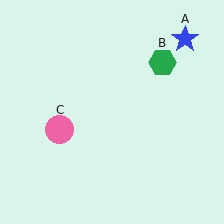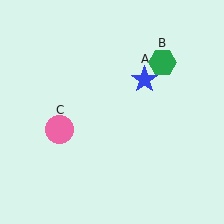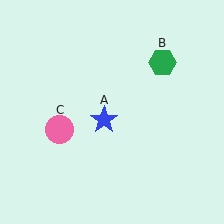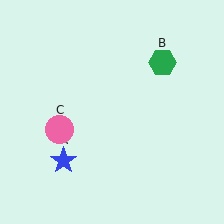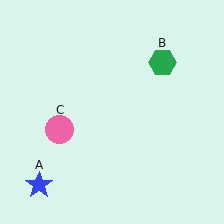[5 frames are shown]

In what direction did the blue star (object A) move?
The blue star (object A) moved down and to the left.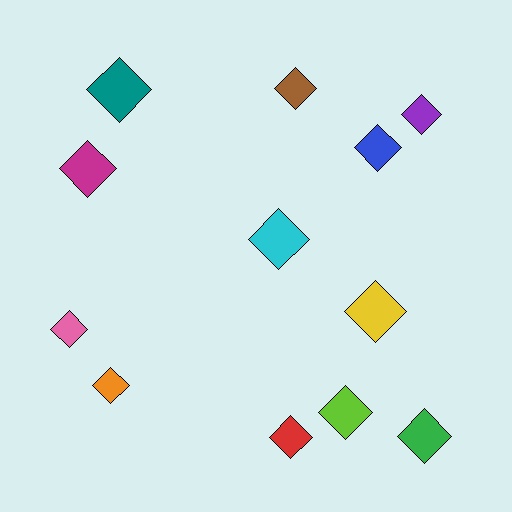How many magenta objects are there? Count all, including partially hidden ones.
There is 1 magenta object.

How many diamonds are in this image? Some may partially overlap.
There are 12 diamonds.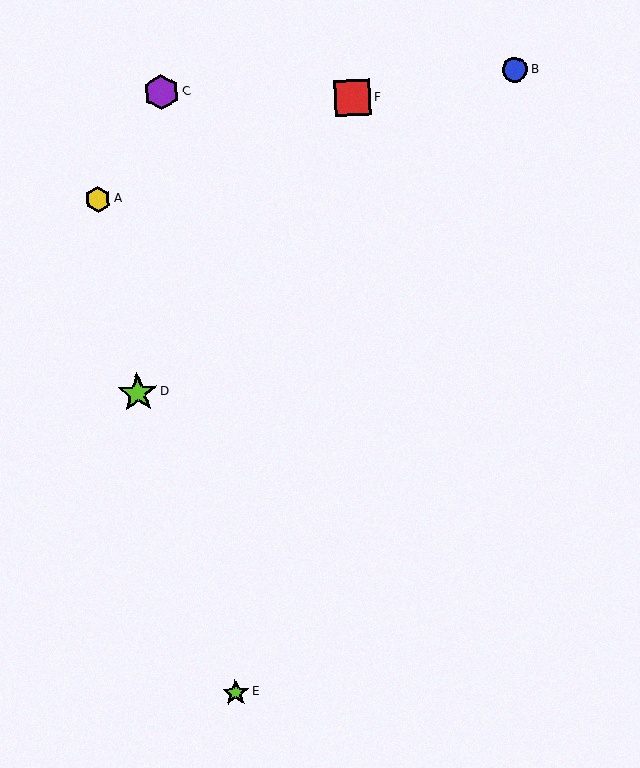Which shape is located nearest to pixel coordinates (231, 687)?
The lime star (labeled E) at (236, 693) is nearest to that location.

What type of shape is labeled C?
Shape C is a purple hexagon.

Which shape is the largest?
The lime star (labeled D) is the largest.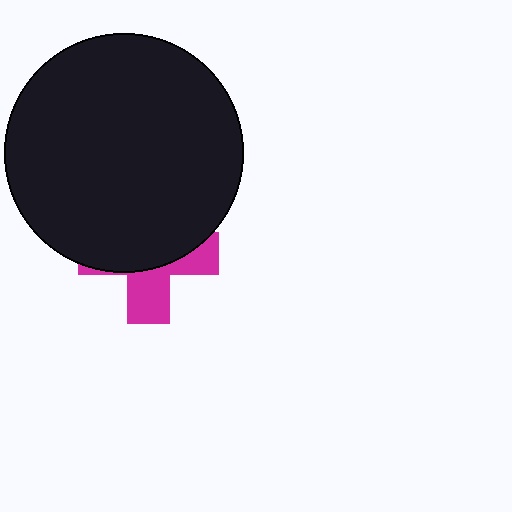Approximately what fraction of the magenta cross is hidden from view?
Roughly 62% of the magenta cross is hidden behind the black circle.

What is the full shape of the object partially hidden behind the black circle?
The partially hidden object is a magenta cross.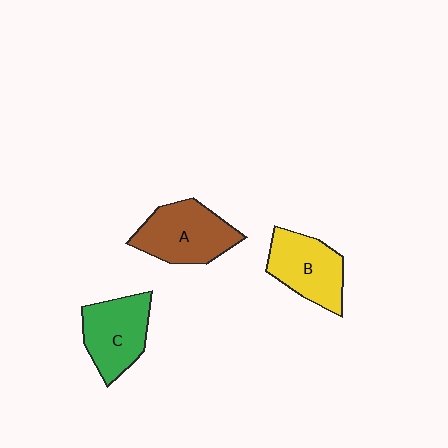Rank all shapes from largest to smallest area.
From largest to smallest: A (brown), C (green), B (yellow).